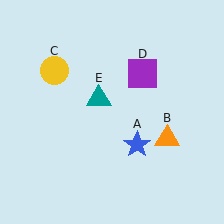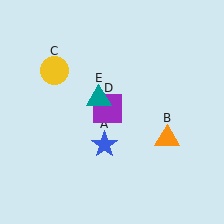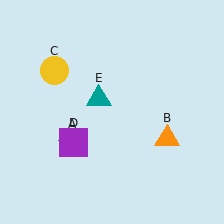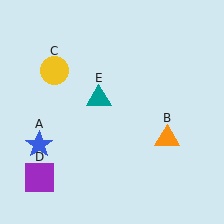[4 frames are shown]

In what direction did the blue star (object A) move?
The blue star (object A) moved left.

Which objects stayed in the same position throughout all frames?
Orange triangle (object B) and yellow circle (object C) and teal triangle (object E) remained stationary.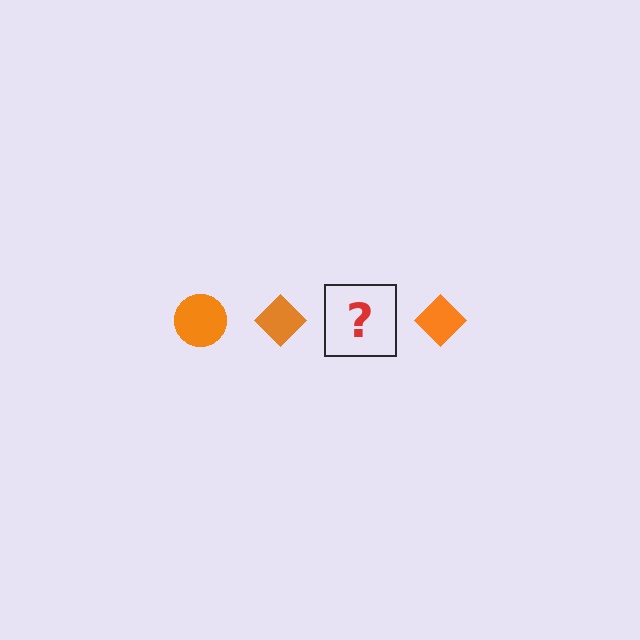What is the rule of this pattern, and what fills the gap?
The rule is that the pattern cycles through circle, diamond shapes in orange. The gap should be filled with an orange circle.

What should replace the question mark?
The question mark should be replaced with an orange circle.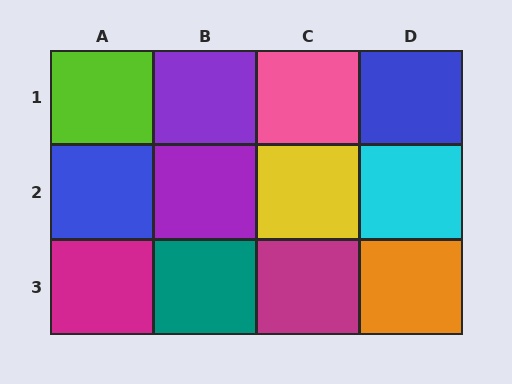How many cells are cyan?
1 cell is cyan.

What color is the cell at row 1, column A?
Lime.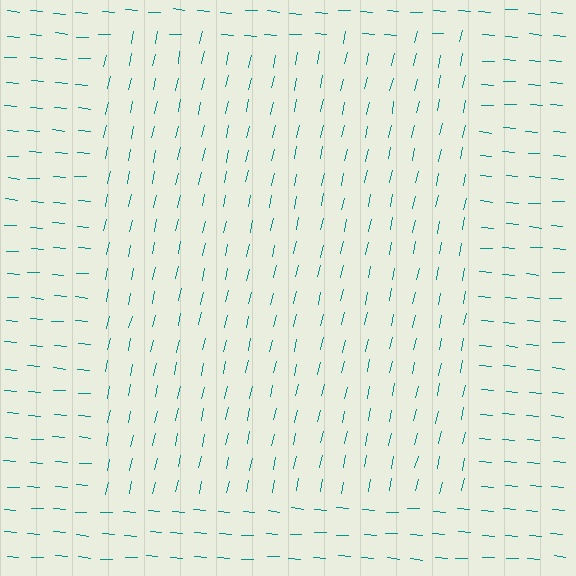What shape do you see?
I see a rectangle.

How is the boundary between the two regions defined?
The boundary is defined purely by a change in line orientation (approximately 82 degrees difference). All lines are the same color and thickness.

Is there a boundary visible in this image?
Yes, there is a texture boundary formed by a change in line orientation.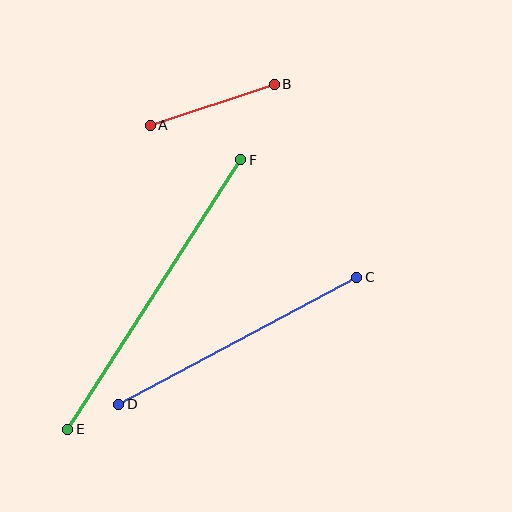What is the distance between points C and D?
The distance is approximately 270 pixels.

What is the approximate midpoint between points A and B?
The midpoint is at approximately (212, 105) pixels.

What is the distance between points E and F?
The distance is approximately 320 pixels.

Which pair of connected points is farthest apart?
Points E and F are farthest apart.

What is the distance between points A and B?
The distance is approximately 131 pixels.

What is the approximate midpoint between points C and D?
The midpoint is at approximately (238, 341) pixels.